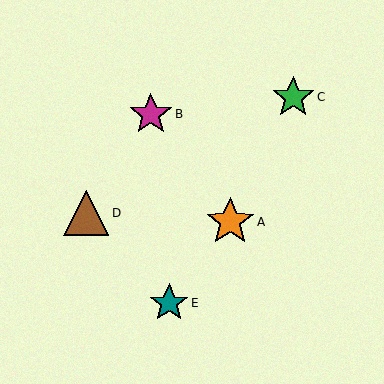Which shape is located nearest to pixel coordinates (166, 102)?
The magenta star (labeled B) at (151, 114) is nearest to that location.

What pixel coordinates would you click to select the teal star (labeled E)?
Click at (169, 303) to select the teal star E.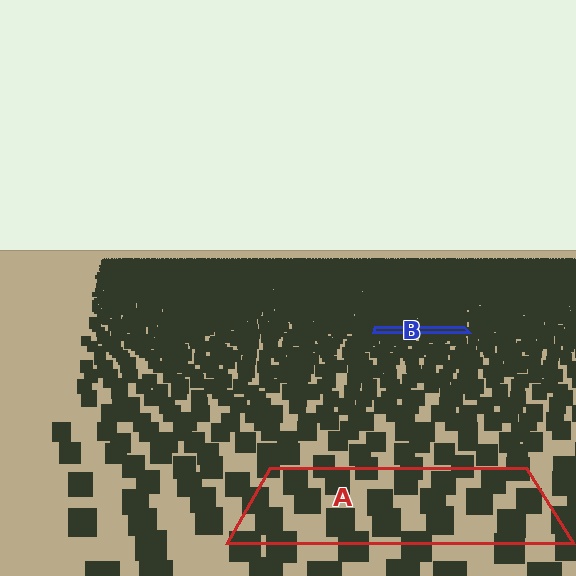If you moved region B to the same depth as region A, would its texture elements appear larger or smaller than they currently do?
They would appear larger. At a closer depth, the same texture elements are projected at a bigger on-screen size.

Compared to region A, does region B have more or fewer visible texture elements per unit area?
Region B has more texture elements per unit area — they are packed more densely because it is farther away.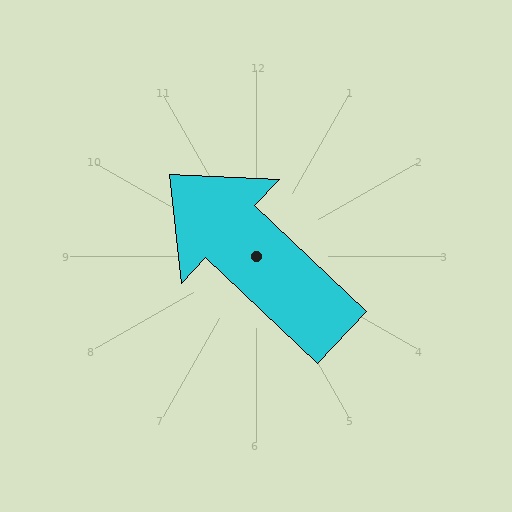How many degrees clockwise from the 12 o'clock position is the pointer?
Approximately 313 degrees.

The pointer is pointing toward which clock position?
Roughly 10 o'clock.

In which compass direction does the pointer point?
Northwest.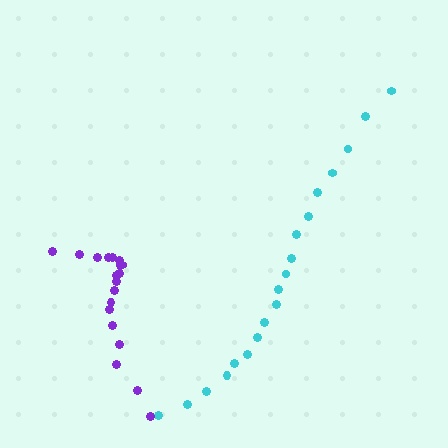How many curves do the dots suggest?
There are 2 distinct paths.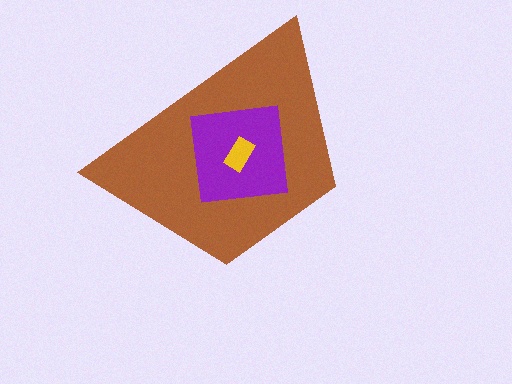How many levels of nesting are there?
3.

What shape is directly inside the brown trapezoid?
The purple square.